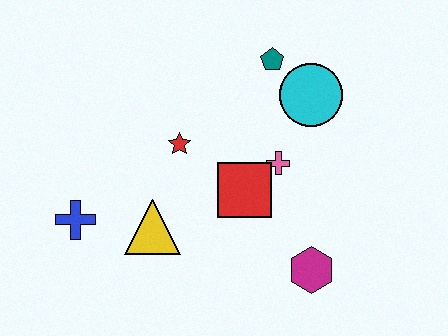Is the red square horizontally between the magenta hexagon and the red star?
Yes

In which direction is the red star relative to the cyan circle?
The red star is to the left of the cyan circle.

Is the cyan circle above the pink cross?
Yes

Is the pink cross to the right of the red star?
Yes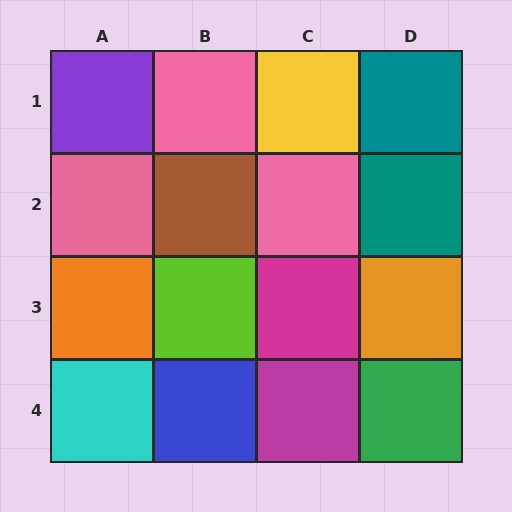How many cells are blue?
1 cell is blue.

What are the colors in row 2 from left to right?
Pink, brown, pink, teal.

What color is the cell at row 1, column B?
Pink.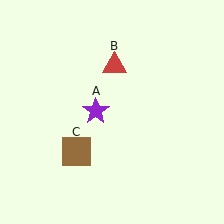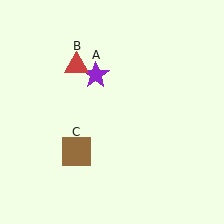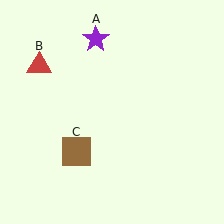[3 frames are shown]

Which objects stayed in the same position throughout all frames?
Brown square (object C) remained stationary.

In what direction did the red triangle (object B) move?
The red triangle (object B) moved left.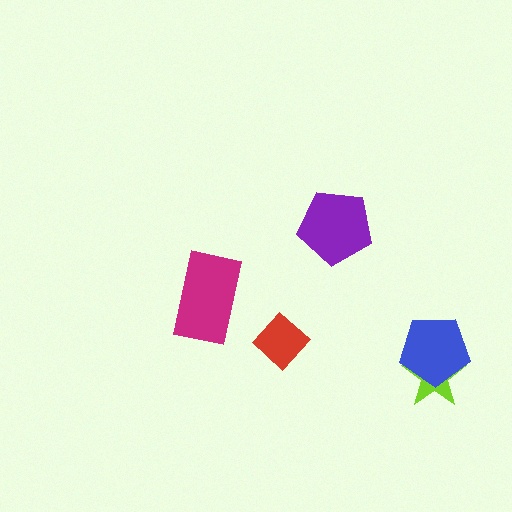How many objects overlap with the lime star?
1 object overlaps with the lime star.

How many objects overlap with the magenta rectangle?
0 objects overlap with the magenta rectangle.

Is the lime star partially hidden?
Yes, it is partially covered by another shape.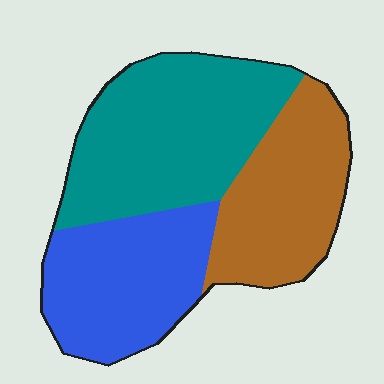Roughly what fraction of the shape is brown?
Brown covers 29% of the shape.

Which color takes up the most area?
Teal, at roughly 40%.